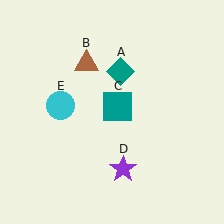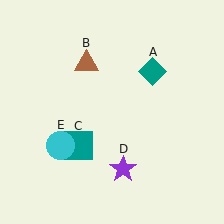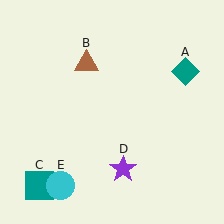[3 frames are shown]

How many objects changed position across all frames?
3 objects changed position: teal diamond (object A), teal square (object C), cyan circle (object E).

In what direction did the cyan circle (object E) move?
The cyan circle (object E) moved down.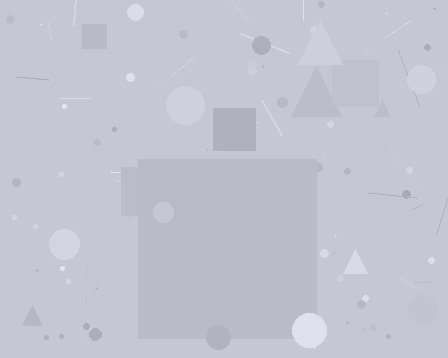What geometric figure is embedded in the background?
A square is embedded in the background.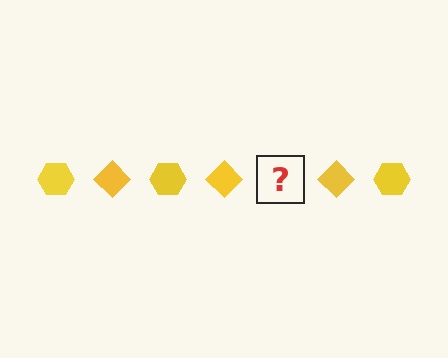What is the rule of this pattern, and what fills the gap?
The rule is that the pattern cycles through hexagon, diamond shapes in yellow. The gap should be filled with a yellow hexagon.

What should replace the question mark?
The question mark should be replaced with a yellow hexagon.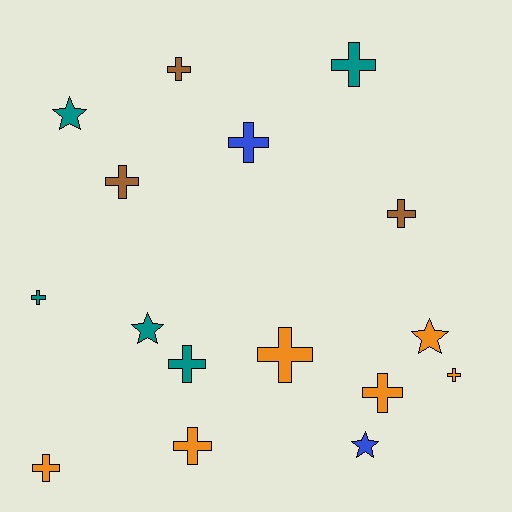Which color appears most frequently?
Orange, with 6 objects.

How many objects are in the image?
There are 16 objects.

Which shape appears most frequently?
Cross, with 12 objects.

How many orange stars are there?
There is 1 orange star.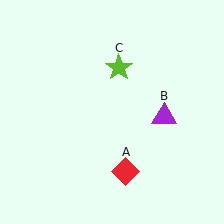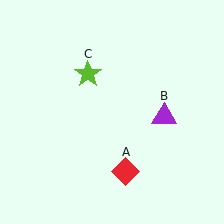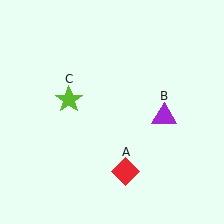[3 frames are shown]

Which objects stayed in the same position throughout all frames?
Red diamond (object A) and purple triangle (object B) remained stationary.